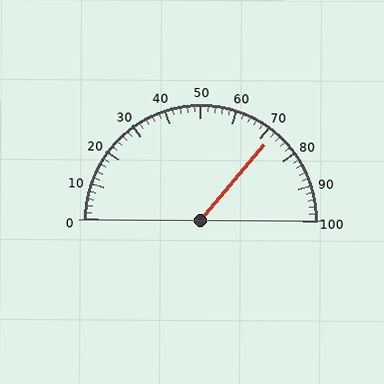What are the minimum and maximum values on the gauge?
The gauge ranges from 0 to 100.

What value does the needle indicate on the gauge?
The needle indicates approximately 72.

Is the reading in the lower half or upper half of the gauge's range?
The reading is in the upper half of the range (0 to 100).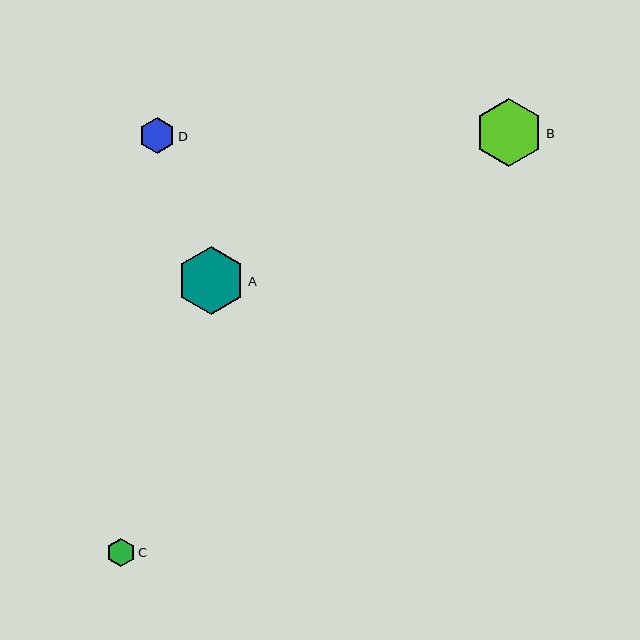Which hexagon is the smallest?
Hexagon C is the smallest with a size of approximately 29 pixels.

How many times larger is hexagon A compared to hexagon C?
Hexagon A is approximately 2.3 times the size of hexagon C.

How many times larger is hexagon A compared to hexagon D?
Hexagon A is approximately 1.9 times the size of hexagon D.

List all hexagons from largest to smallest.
From largest to smallest: A, B, D, C.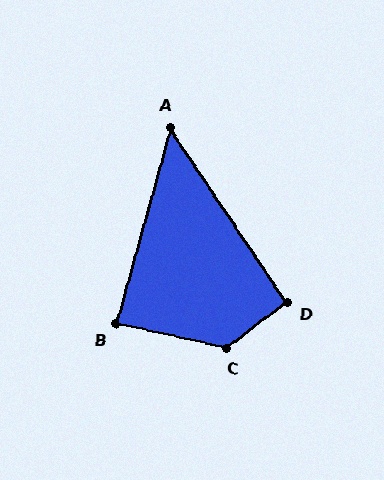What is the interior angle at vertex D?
Approximately 93 degrees (approximately right).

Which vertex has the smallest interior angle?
A, at approximately 49 degrees.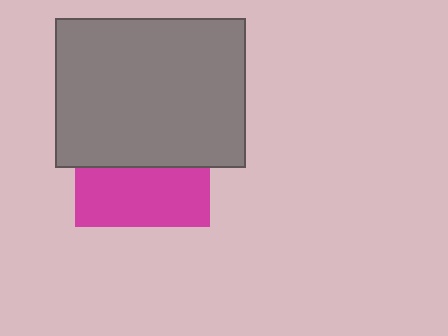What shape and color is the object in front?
The object in front is a gray rectangle.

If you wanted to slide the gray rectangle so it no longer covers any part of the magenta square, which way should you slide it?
Slide it up — that is the most direct way to separate the two shapes.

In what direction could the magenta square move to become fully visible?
The magenta square could move down. That would shift it out from behind the gray rectangle entirely.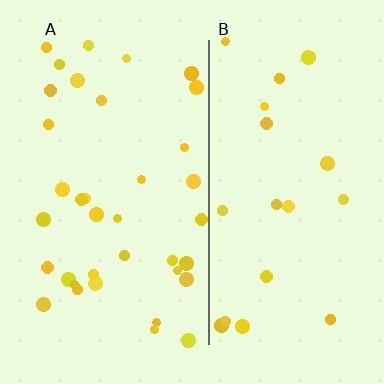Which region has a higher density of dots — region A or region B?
A (the left).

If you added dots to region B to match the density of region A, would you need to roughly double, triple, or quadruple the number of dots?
Approximately double.